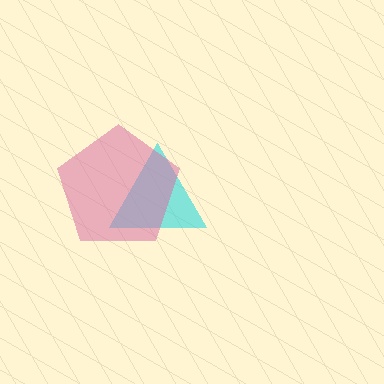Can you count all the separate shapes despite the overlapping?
Yes, there are 2 separate shapes.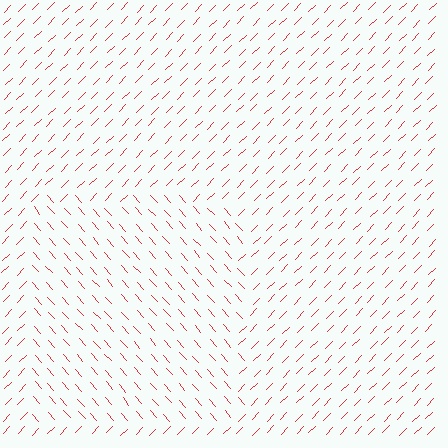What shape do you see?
I see a rectangle.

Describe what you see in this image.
The image is filled with small red line segments. A rectangle region in the image has lines oriented differently from the surrounding lines, creating a visible texture boundary.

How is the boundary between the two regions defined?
The boundary is defined purely by a change in line orientation (approximately 86 degrees difference). All lines are the same color and thickness.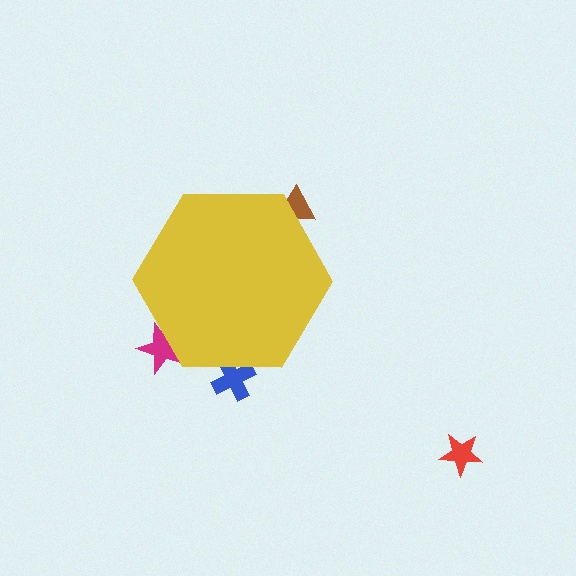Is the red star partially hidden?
No, the red star is fully visible.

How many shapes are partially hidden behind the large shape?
3 shapes are partially hidden.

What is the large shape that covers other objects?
A yellow hexagon.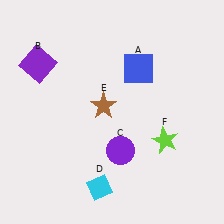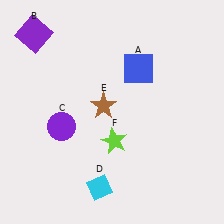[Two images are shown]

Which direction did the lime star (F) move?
The lime star (F) moved left.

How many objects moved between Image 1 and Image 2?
3 objects moved between the two images.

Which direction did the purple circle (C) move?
The purple circle (C) moved left.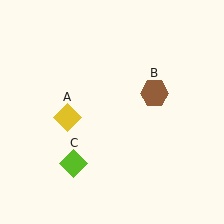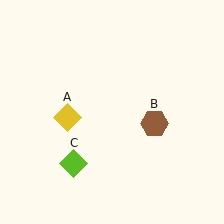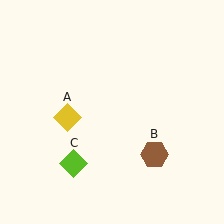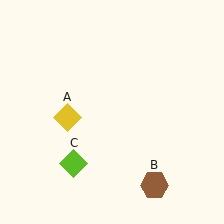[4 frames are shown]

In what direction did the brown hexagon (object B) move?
The brown hexagon (object B) moved down.